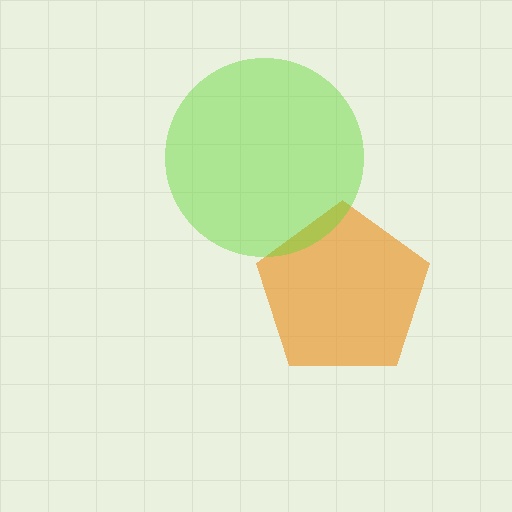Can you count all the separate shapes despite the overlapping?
Yes, there are 2 separate shapes.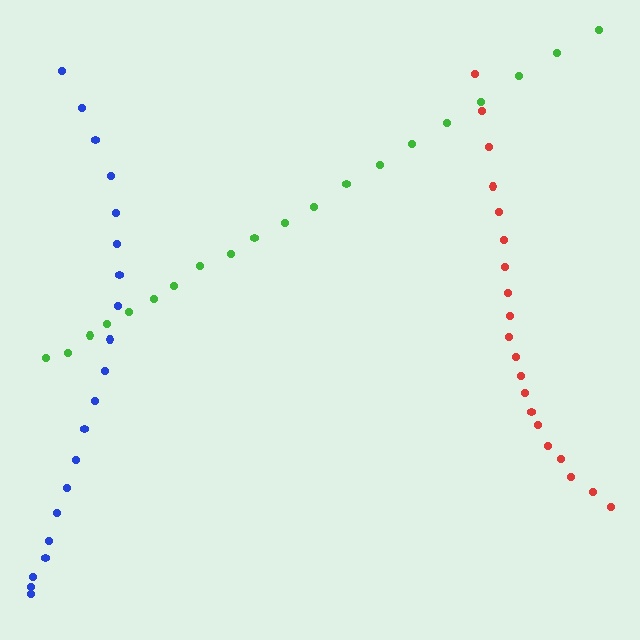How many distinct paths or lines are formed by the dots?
There are 3 distinct paths.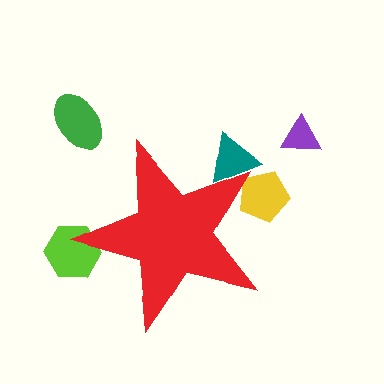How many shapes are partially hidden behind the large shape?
3 shapes are partially hidden.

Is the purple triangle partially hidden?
No, the purple triangle is fully visible.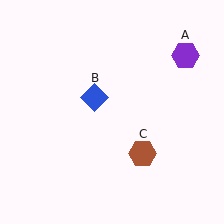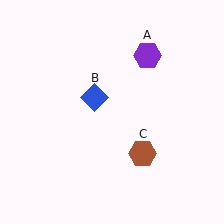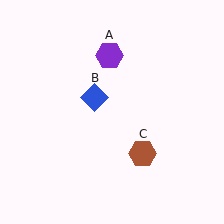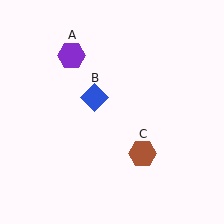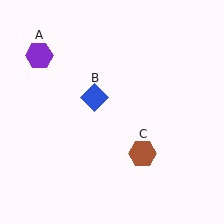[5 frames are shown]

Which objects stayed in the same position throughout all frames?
Blue diamond (object B) and brown hexagon (object C) remained stationary.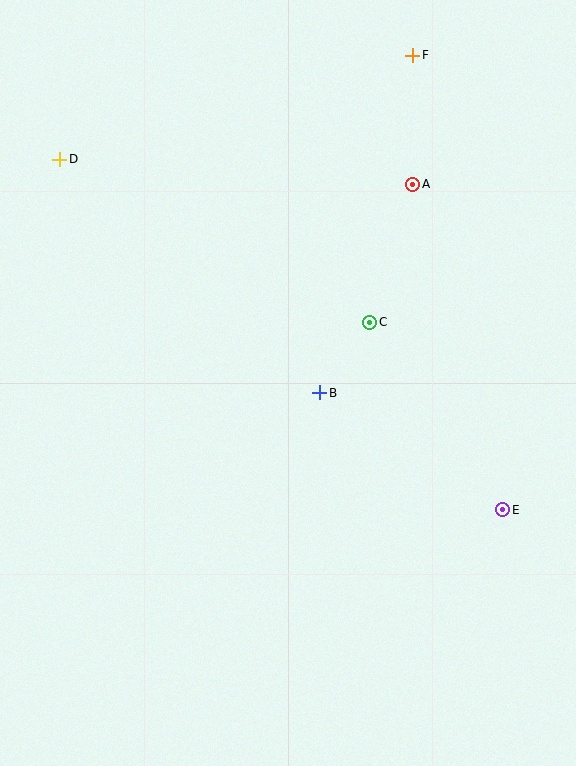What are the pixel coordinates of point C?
Point C is at (370, 322).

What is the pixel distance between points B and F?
The distance between B and F is 350 pixels.